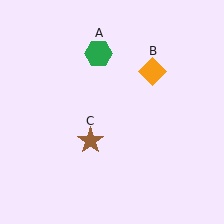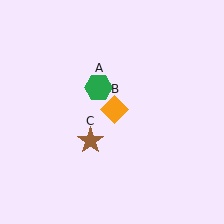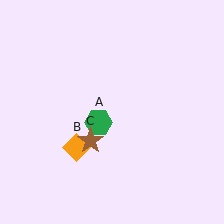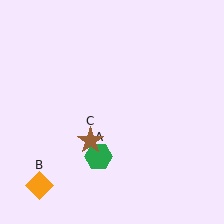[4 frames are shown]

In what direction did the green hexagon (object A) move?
The green hexagon (object A) moved down.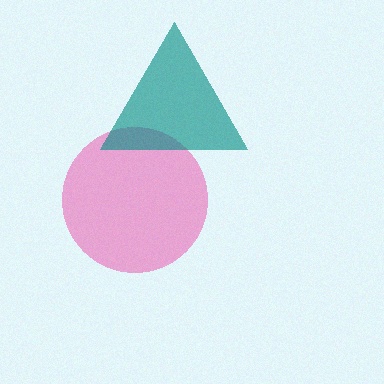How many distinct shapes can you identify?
There are 2 distinct shapes: a pink circle, a teal triangle.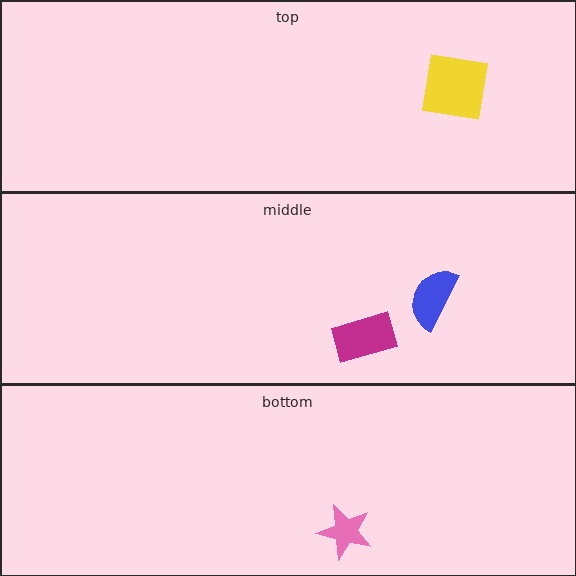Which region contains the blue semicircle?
The middle region.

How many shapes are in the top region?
1.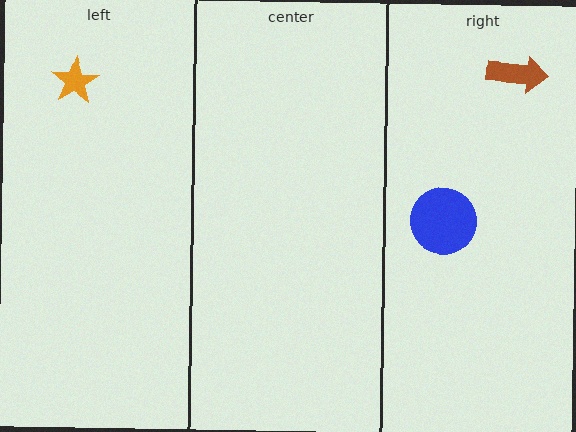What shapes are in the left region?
The orange star.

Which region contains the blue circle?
The right region.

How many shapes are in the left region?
1.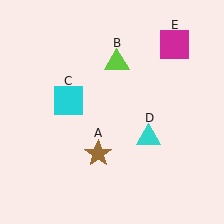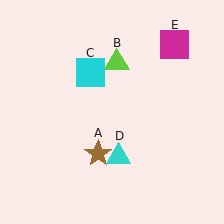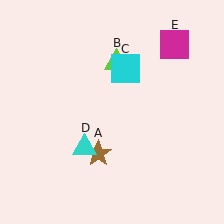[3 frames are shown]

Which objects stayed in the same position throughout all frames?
Brown star (object A) and lime triangle (object B) and magenta square (object E) remained stationary.